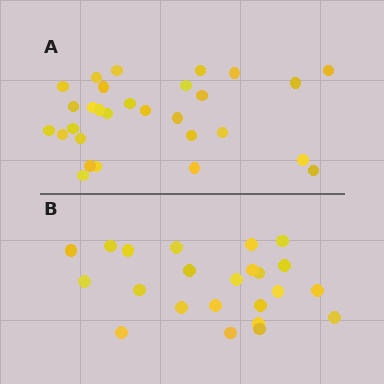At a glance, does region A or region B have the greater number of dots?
Region A (the top region) has more dots.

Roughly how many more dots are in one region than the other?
Region A has about 6 more dots than region B.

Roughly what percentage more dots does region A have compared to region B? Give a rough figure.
About 25% more.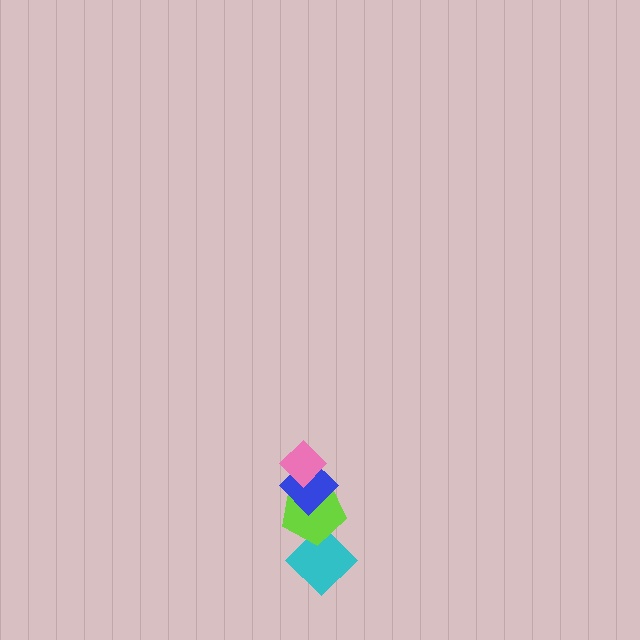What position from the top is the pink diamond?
The pink diamond is 1st from the top.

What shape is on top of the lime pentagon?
The blue diamond is on top of the lime pentagon.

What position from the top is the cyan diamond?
The cyan diamond is 4th from the top.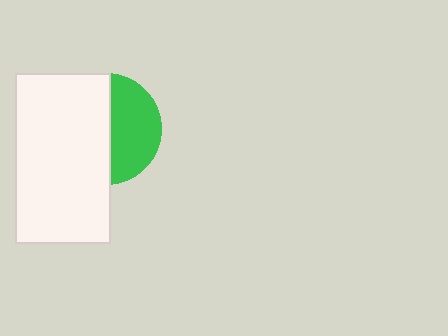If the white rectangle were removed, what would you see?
You would see the complete green circle.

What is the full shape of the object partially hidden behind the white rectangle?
The partially hidden object is a green circle.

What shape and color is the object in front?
The object in front is a white rectangle.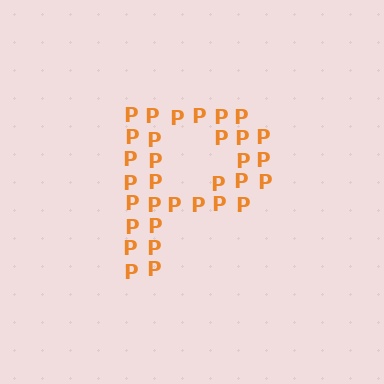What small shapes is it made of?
It is made of small letter P's.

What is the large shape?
The large shape is the letter P.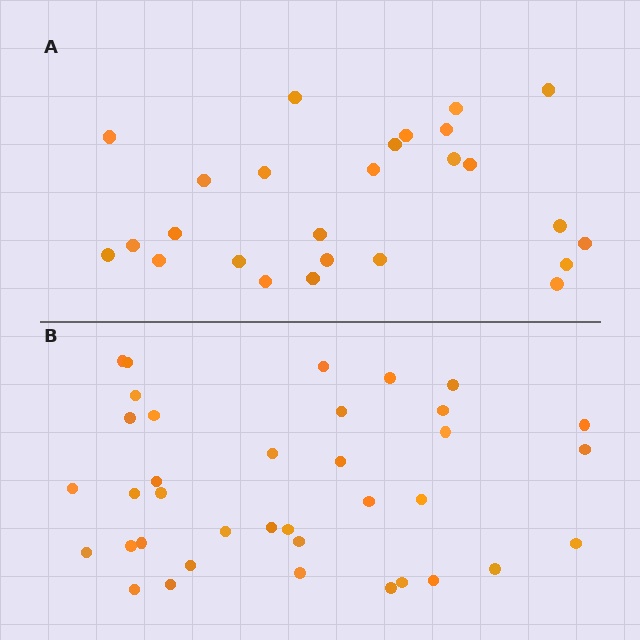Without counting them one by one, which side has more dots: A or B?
Region B (the bottom region) has more dots.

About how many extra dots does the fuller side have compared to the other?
Region B has roughly 12 or so more dots than region A.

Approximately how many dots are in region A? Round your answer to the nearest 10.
About 30 dots. (The exact count is 26, which rounds to 30.)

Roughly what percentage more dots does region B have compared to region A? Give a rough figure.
About 40% more.